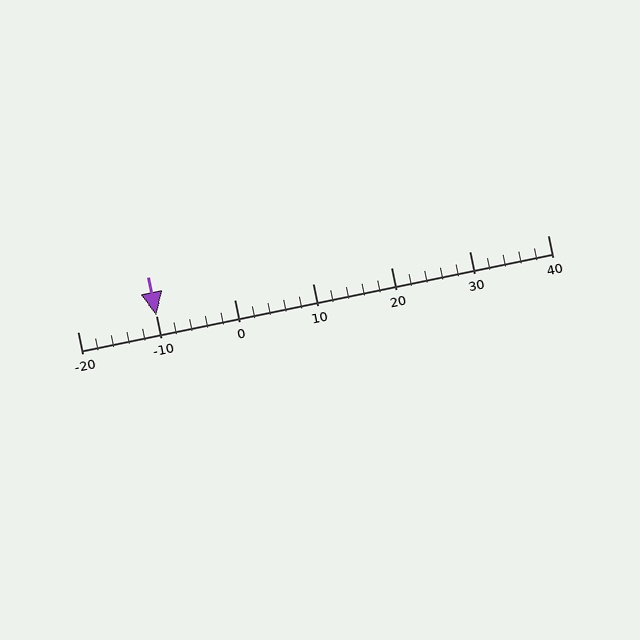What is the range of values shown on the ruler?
The ruler shows values from -20 to 40.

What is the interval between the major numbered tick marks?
The major tick marks are spaced 10 units apart.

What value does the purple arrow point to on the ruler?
The purple arrow points to approximately -10.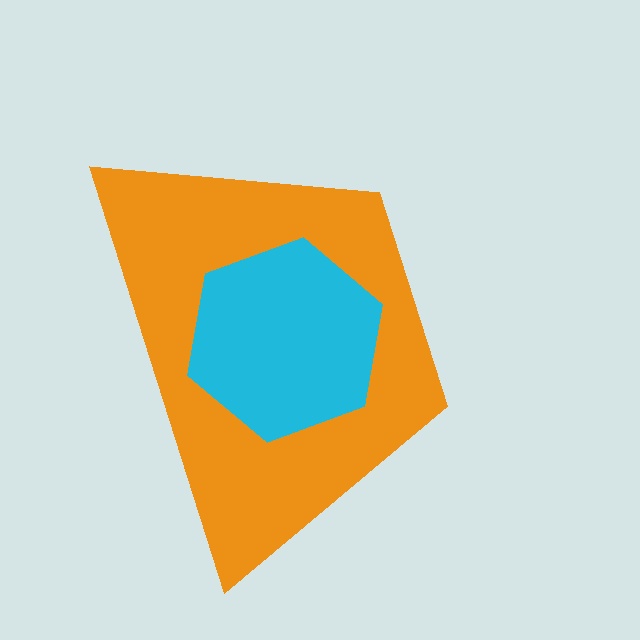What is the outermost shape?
The orange trapezoid.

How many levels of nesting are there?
2.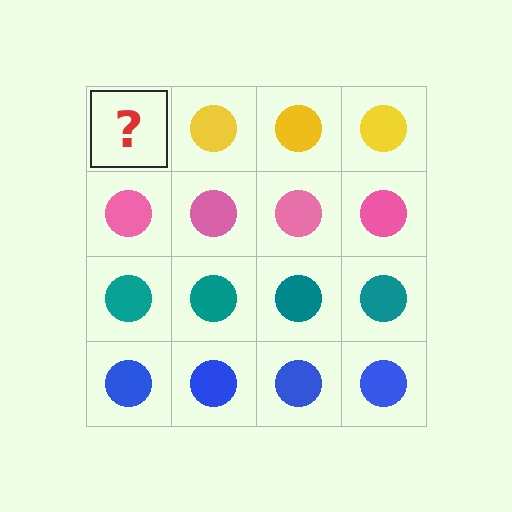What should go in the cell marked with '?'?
The missing cell should contain a yellow circle.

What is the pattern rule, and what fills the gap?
The rule is that each row has a consistent color. The gap should be filled with a yellow circle.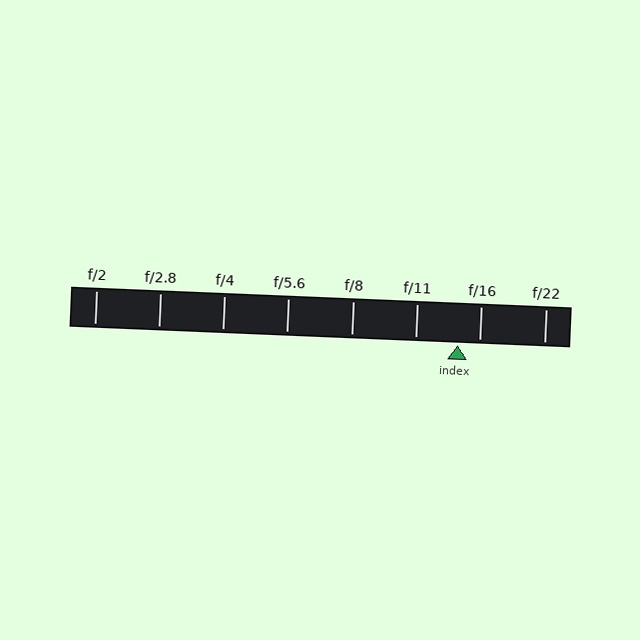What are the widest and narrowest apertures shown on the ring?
The widest aperture shown is f/2 and the narrowest is f/22.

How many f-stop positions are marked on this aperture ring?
There are 8 f-stop positions marked.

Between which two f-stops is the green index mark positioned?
The index mark is between f/11 and f/16.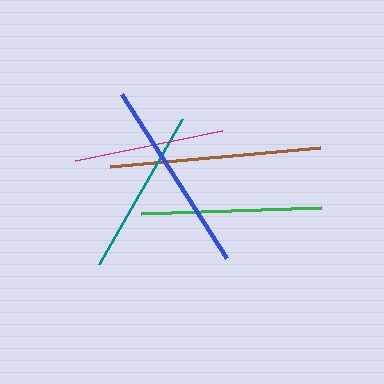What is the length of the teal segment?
The teal segment is approximately 168 pixels long.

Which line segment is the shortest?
The magenta line is the shortest at approximately 150 pixels.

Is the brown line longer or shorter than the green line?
The brown line is longer than the green line.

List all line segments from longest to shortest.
From longest to shortest: brown, blue, green, teal, magenta.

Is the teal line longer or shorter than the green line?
The green line is longer than the teal line.